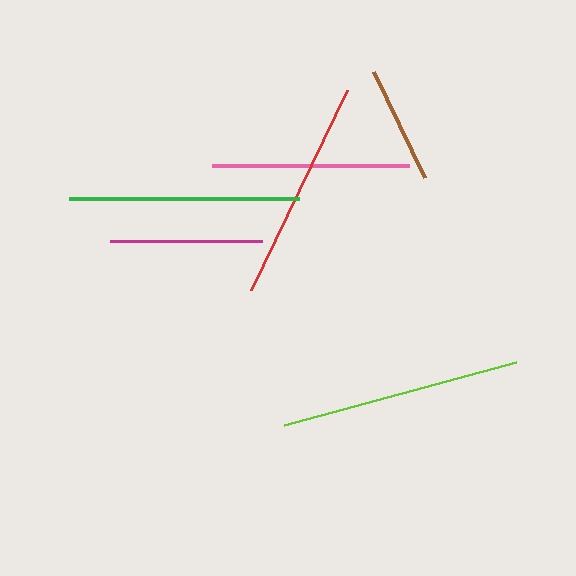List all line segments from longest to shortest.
From longest to shortest: lime, green, red, pink, magenta, brown.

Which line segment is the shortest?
The brown line is the shortest at approximately 117 pixels.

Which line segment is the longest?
The lime line is the longest at approximately 240 pixels.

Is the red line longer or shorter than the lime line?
The lime line is longer than the red line.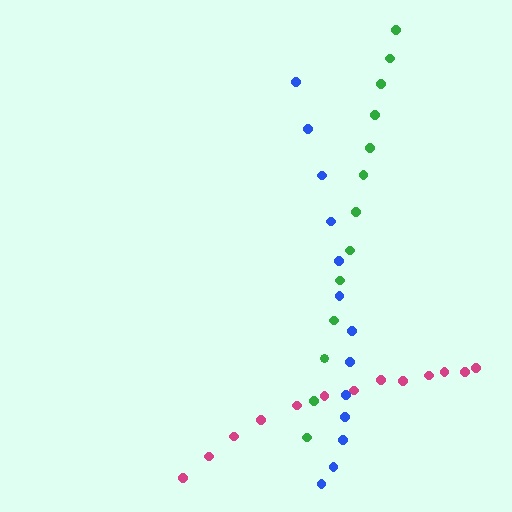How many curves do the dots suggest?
There are 3 distinct paths.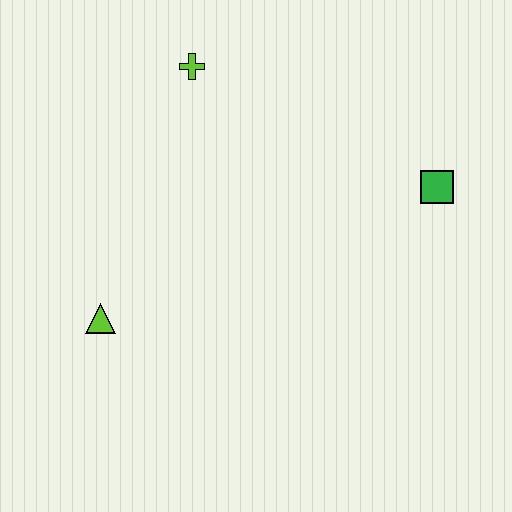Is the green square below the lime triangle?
No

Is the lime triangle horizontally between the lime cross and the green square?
No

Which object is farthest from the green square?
The lime triangle is farthest from the green square.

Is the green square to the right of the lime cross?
Yes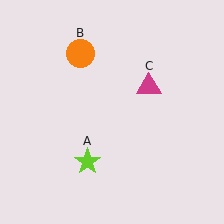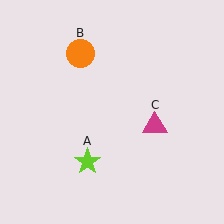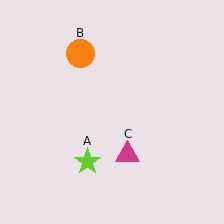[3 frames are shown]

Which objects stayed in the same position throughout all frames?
Lime star (object A) and orange circle (object B) remained stationary.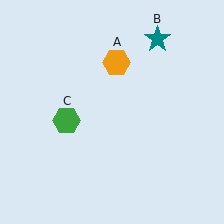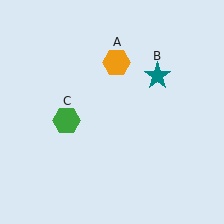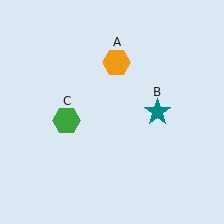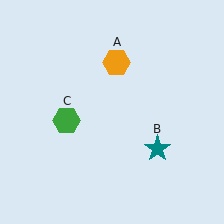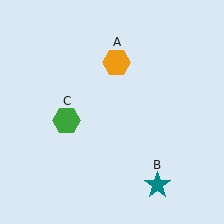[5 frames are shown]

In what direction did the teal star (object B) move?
The teal star (object B) moved down.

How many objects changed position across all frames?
1 object changed position: teal star (object B).